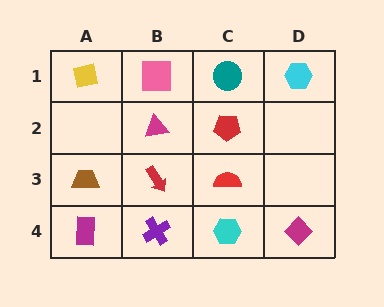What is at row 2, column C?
A red pentagon.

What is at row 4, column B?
A purple cross.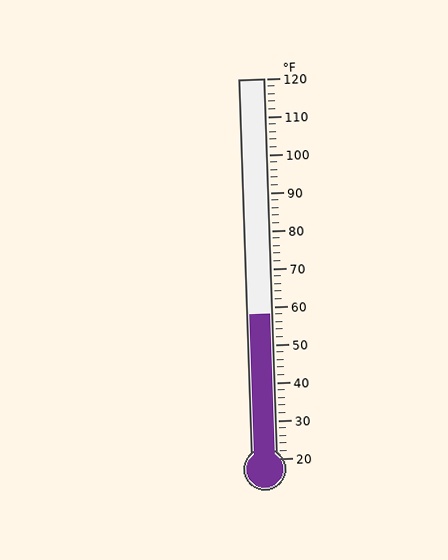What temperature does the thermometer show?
The thermometer shows approximately 58°F.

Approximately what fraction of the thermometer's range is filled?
The thermometer is filled to approximately 40% of its range.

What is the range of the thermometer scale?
The thermometer scale ranges from 20°F to 120°F.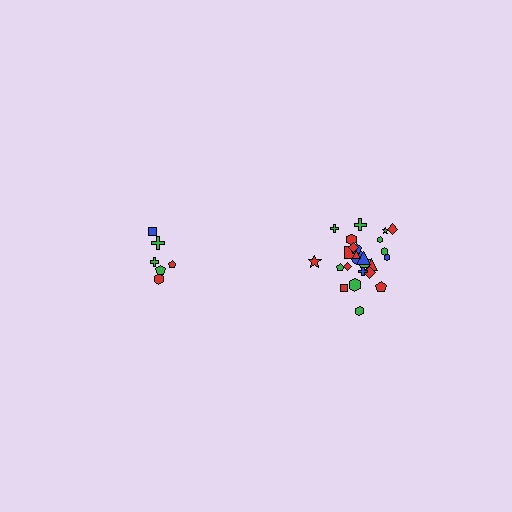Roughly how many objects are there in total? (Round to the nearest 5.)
Roughly 30 objects in total.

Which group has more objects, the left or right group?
The right group.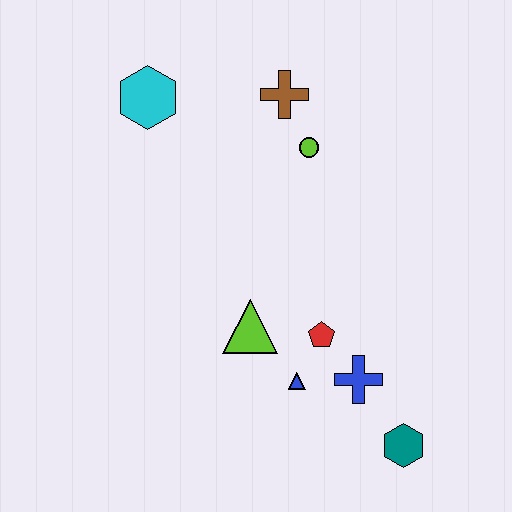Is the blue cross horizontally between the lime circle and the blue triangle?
No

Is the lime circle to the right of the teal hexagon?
No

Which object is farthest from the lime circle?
The teal hexagon is farthest from the lime circle.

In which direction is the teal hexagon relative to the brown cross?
The teal hexagon is below the brown cross.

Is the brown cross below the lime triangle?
No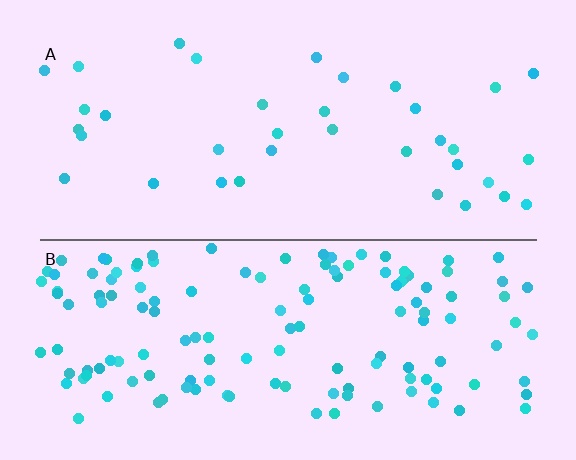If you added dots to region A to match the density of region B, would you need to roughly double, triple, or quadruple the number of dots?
Approximately quadruple.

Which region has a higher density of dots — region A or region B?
B (the bottom).